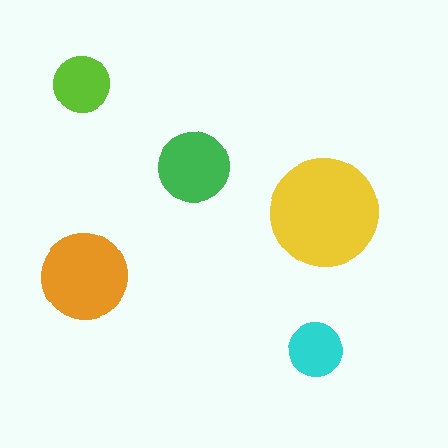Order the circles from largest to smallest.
the yellow one, the orange one, the green one, the lime one, the cyan one.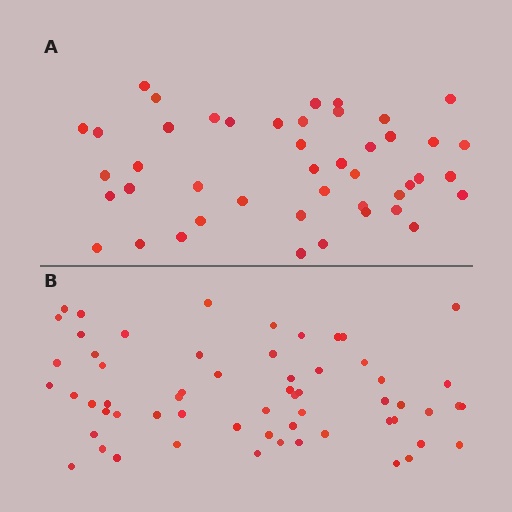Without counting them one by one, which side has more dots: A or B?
Region B (the bottom region) has more dots.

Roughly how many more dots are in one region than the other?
Region B has approximately 15 more dots than region A.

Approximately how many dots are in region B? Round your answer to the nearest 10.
About 60 dots.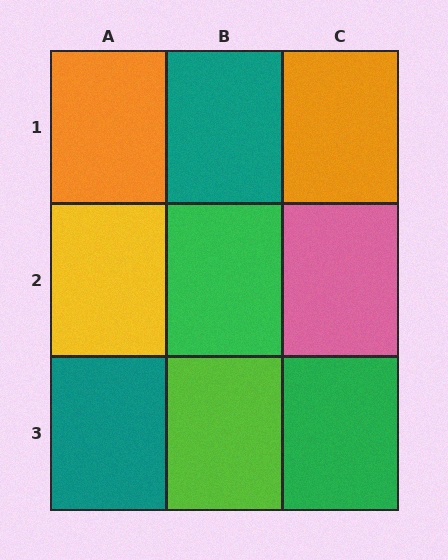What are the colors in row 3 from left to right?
Teal, lime, green.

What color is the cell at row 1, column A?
Orange.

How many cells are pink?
1 cell is pink.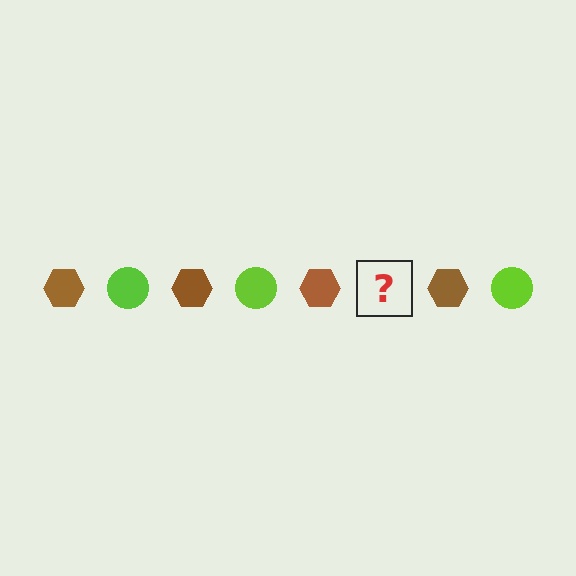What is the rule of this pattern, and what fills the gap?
The rule is that the pattern alternates between brown hexagon and lime circle. The gap should be filled with a lime circle.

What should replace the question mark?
The question mark should be replaced with a lime circle.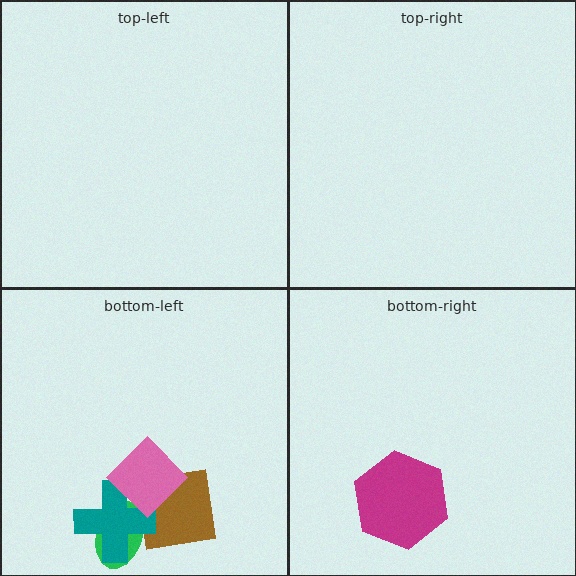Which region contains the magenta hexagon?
The bottom-right region.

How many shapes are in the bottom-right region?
1.